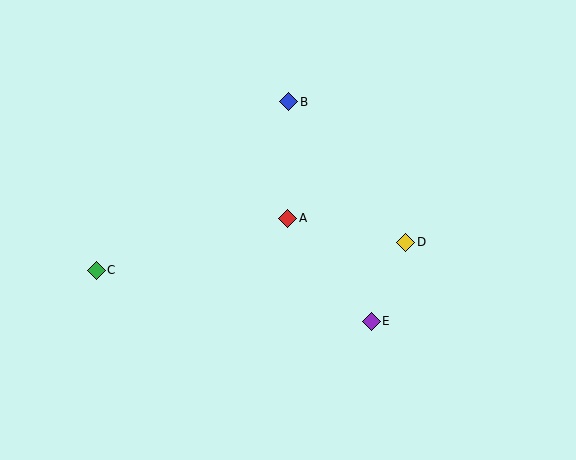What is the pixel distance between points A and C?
The distance between A and C is 198 pixels.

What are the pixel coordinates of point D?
Point D is at (406, 242).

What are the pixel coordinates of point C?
Point C is at (96, 270).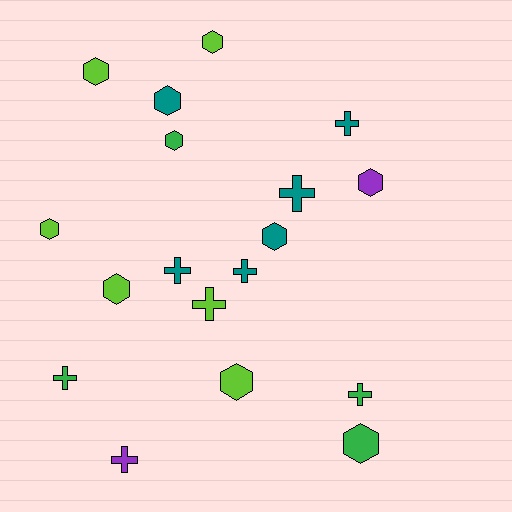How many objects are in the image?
There are 18 objects.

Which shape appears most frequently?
Hexagon, with 10 objects.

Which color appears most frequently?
Teal, with 6 objects.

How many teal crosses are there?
There are 4 teal crosses.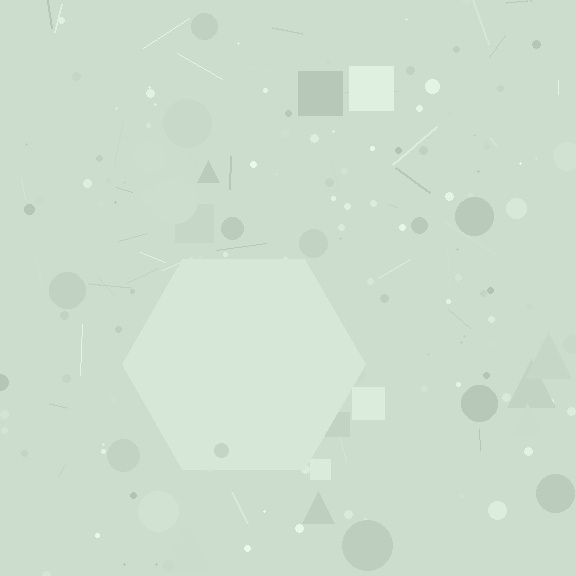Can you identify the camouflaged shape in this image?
The camouflaged shape is a hexagon.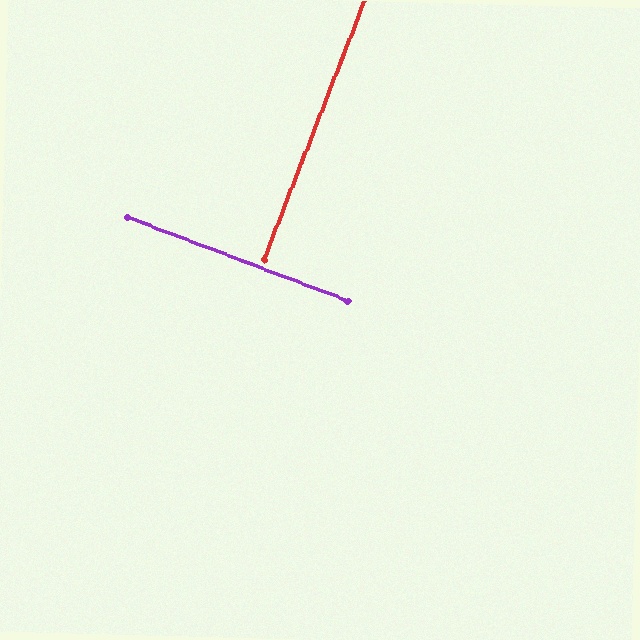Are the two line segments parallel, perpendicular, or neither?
Perpendicular — they meet at approximately 89°.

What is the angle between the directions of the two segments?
Approximately 89 degrees.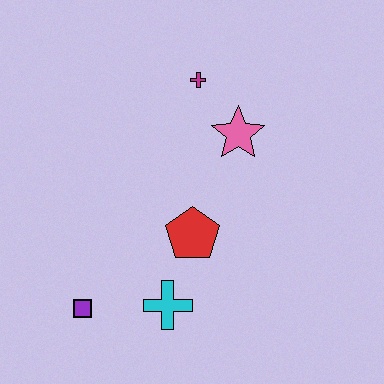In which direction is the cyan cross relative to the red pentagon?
The cyan cross is below the red pentagon.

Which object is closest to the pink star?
The magenta cross is closest to the pink star.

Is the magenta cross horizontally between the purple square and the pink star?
Yes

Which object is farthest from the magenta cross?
The purple square is farthest from the magenta cross.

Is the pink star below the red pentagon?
No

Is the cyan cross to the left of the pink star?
Yes